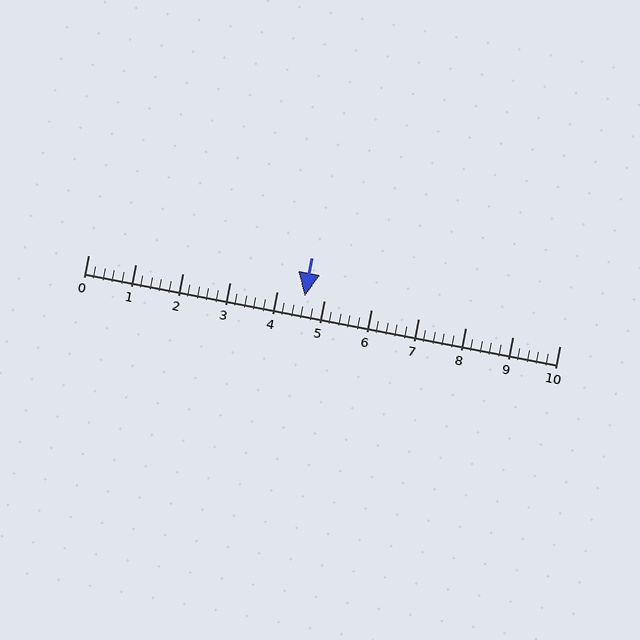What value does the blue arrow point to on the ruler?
The blue arrow points to approximately 4.6.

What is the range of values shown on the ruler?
The ruler shows values from 0 to 10.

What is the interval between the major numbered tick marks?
The major tick marks are spaced 1 units apart.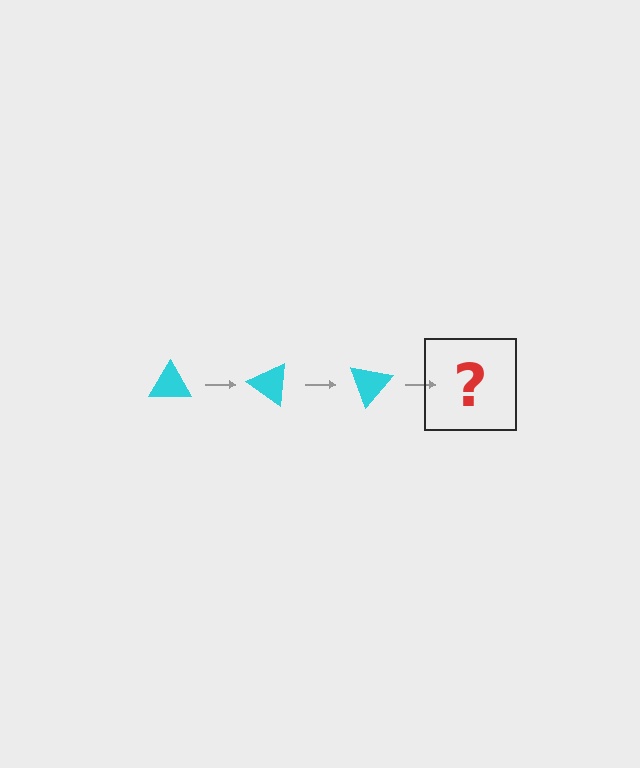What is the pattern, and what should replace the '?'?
The pattern is that the triangle rotates 35 degrees each step. The '?' should be a cyan triangle rotated 105 degrees.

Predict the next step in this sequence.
The next step is a cyan triangle rotated 105 degrees.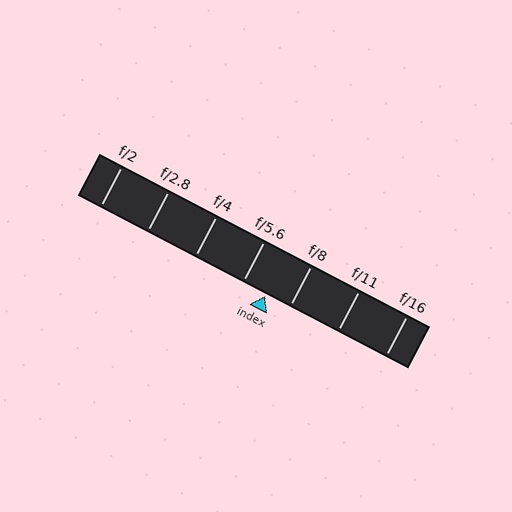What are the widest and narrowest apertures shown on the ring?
The widest aperture shown is f/2 and the narrowest is f/16.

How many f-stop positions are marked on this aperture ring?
There are 7 f-stop positions marked.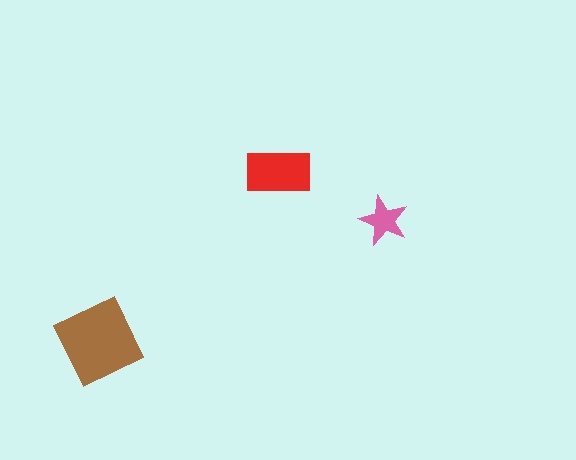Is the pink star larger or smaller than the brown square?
Smaller.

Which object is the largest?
The brown square.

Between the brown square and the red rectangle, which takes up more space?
The brown square.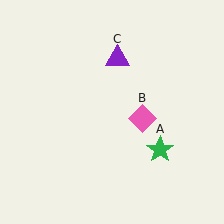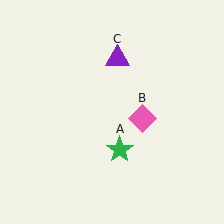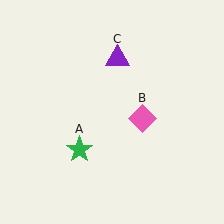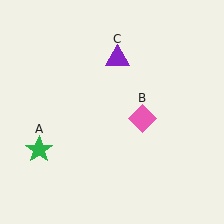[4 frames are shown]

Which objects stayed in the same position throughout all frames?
Pink diamond (object B) and purple triangle (object C) remained stationary.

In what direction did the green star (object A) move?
The green star (object A) moved left.